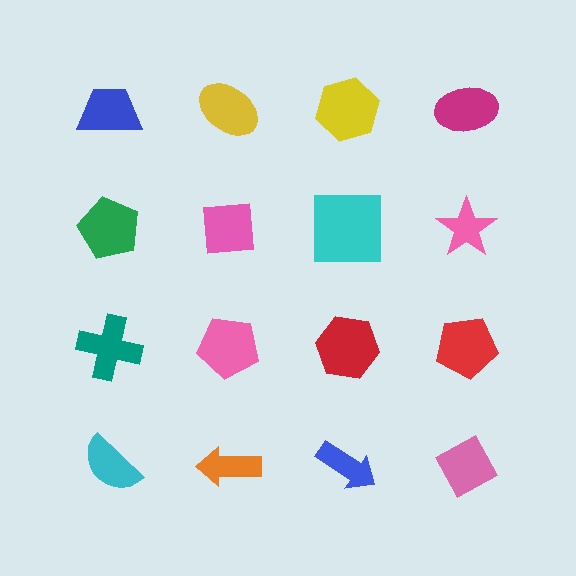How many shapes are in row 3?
4 shapes.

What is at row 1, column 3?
A yellow hexagon.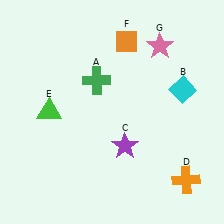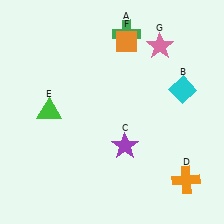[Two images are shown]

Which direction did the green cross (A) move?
The green cross (A) moved up.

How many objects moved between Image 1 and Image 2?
1 object moved between the two images.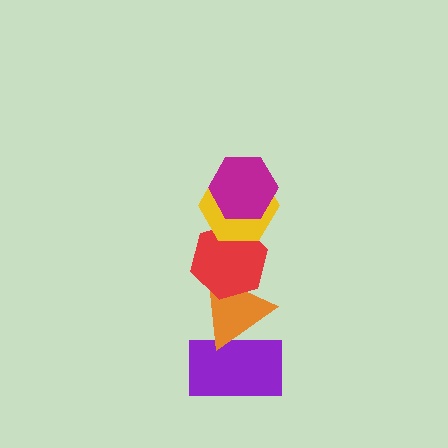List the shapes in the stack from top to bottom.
From top to bottom: the magenta hexagon, the yellow hexagon, the red hexagon, the orange triangle, the purple rectangle.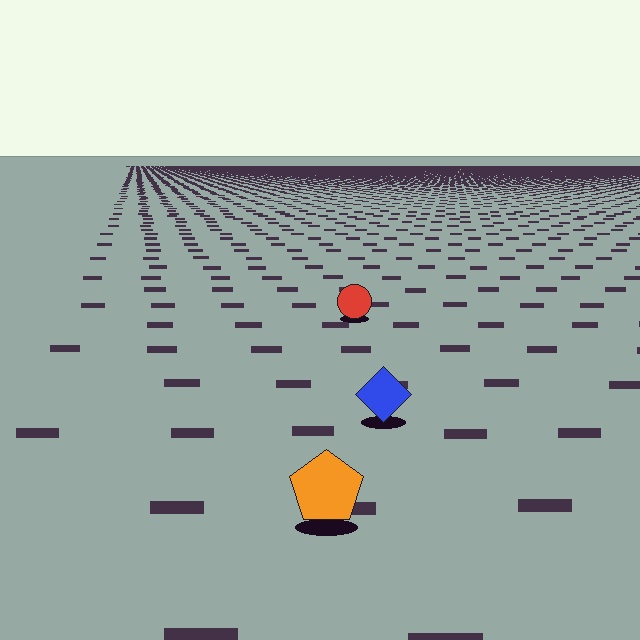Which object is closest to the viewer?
The orange pentagon is closest. The texture marks near it are larger and more spread out.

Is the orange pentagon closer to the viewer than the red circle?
Yes. The orange pentagon is closer — you can tell from the texture gradient: the ground texture is coarser near it.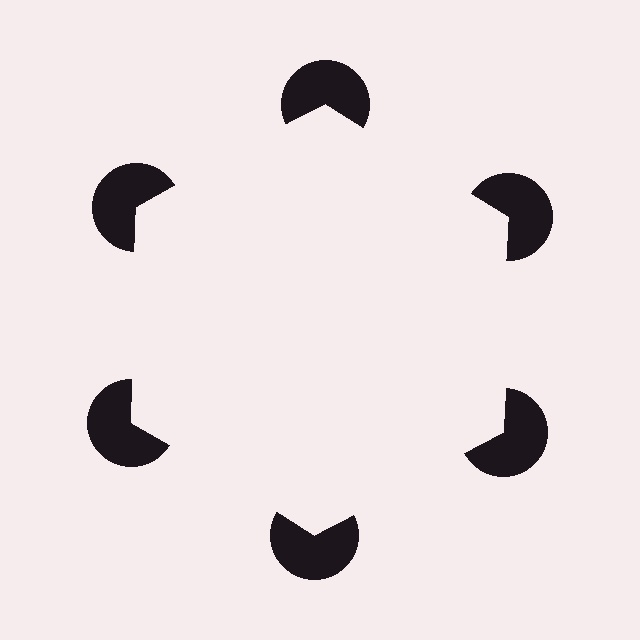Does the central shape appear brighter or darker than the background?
It typically appears slightly brighter than the background, even though no actual brightness change is drawn.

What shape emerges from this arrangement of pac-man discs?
An illusory hexagon — its edges are inferred from the aligned wedge cuts in the pac-man discs, not physically drawn.